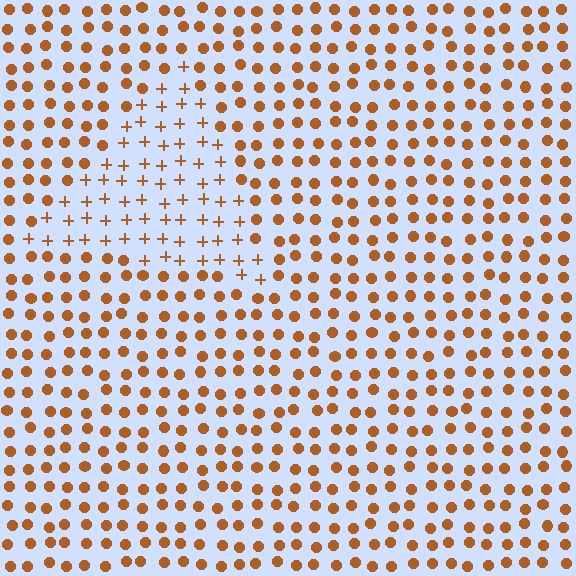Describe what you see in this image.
The image is filled with small brown elements arranged in a uniform grid. A triangle-shaped region contains plus signs, while the surrounding area contains circles. The boundary is defined purely by the change in element shape.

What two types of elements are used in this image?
The image uses plus signs inside the triangle region and circles outside it.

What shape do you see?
I see a triangle.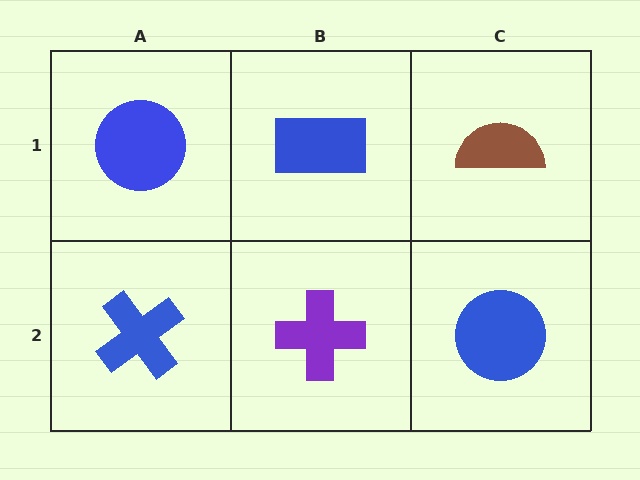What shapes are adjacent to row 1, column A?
A blue cross (row 2, column A), a blue rectangle (row 1, column B).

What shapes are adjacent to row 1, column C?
A blue circle (row 2, column C), a blue rectangle (row 1, column B).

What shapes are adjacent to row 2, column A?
A blue circle (row 1, column A), a purple cross (row 2, column B).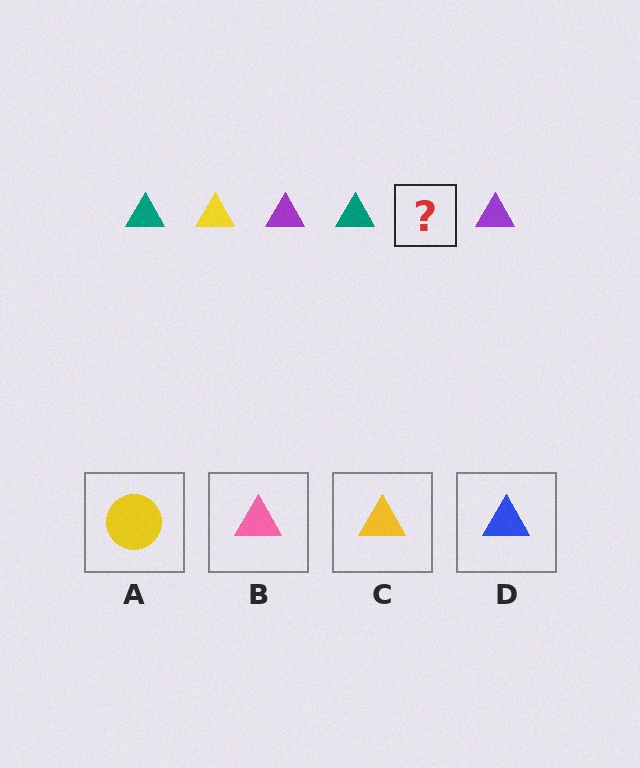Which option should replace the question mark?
Option C.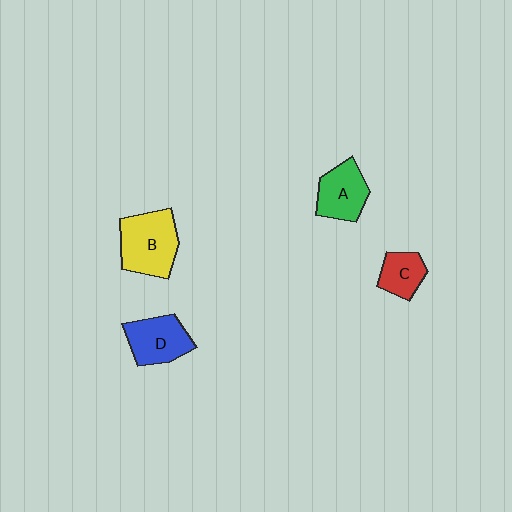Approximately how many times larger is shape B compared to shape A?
Approximately 1.4 times.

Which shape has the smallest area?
Shape C (red).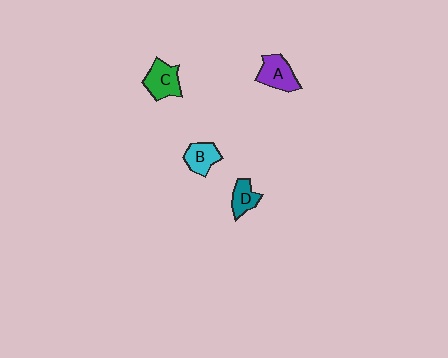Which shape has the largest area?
Shape C (green).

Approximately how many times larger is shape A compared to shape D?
Approximately 1.4 times.